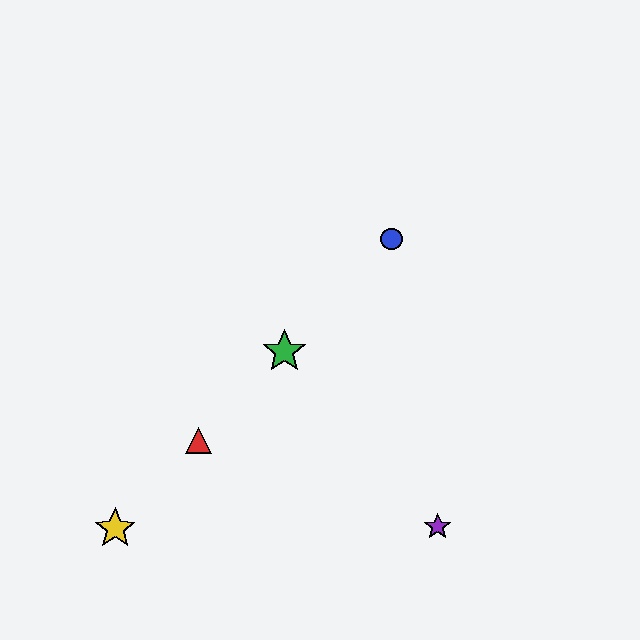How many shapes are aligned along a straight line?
4 shapes (the red triangle, the blue circle, the green star, the yellow star) are aligned along a straight line.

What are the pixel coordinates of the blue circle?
The blue circle is at (392, 239).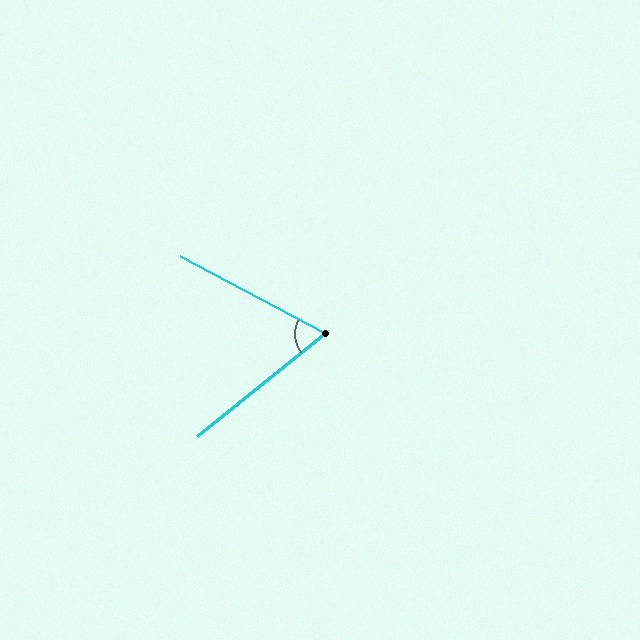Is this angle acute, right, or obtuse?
It is acute.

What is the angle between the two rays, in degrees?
Approximately 67 degrees.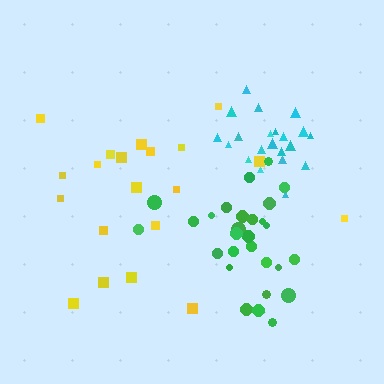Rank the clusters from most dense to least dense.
cyan, green, yellow.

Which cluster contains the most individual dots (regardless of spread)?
Green (28).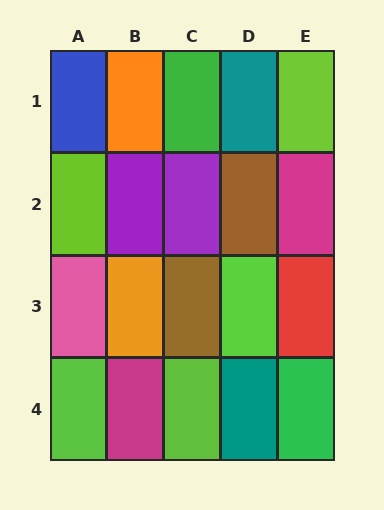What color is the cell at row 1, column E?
Lime.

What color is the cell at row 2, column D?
Brown.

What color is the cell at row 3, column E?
Red.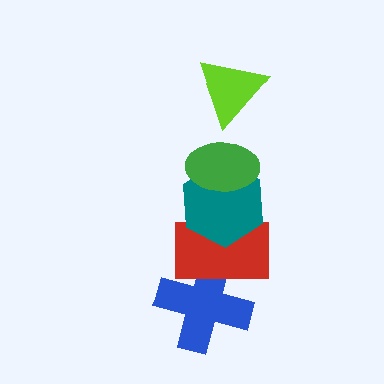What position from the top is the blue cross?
The blue cross is 5th from the top.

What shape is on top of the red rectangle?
The teal hexagon is on top of the red rectangle.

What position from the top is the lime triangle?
The lime triangle is 1st from the top.